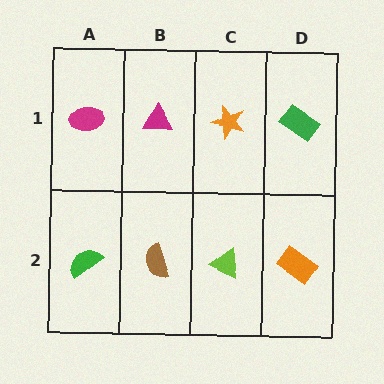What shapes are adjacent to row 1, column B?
A brown semicircle (row 2, column B), a magenta ellipse (row 1, column A), an orange star (row 1, column C).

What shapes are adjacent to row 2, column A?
A magenta ellipse (row 1, column A), a brown semicircle (row 2, column B).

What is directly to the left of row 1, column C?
A magenta triangle.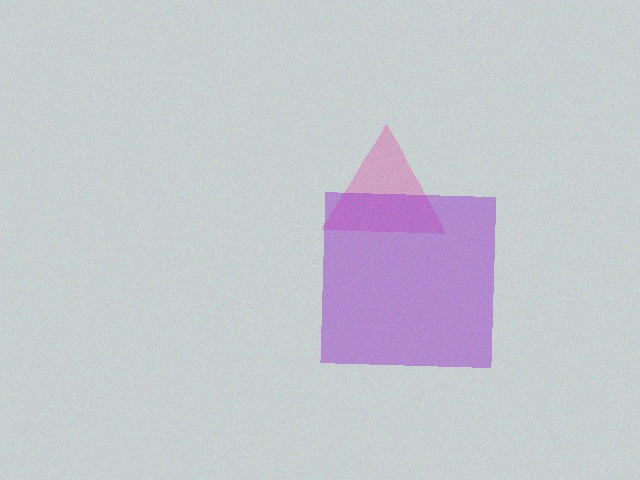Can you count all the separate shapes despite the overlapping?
Yes, there are 2 separate shapes.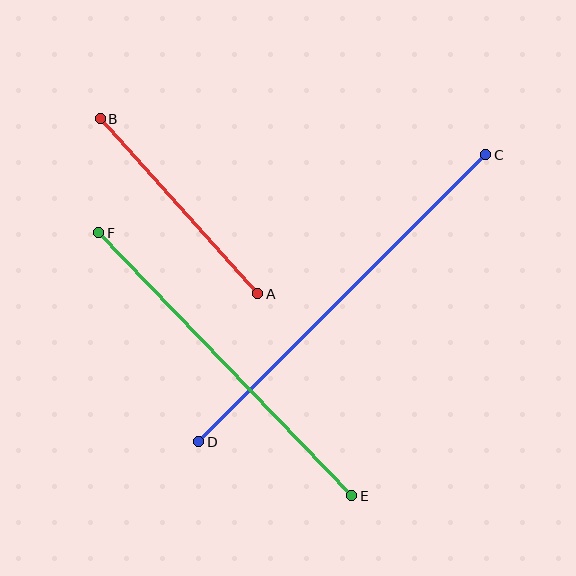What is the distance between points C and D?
The distance is approximately 406 pixels.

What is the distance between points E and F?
The distance is approximately 365 pixels.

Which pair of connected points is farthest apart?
Points C and D are farthest apart.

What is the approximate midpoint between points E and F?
The midpoint is at approximately (225, 364) pixels.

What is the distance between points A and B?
The distance is approximately 236 pixels.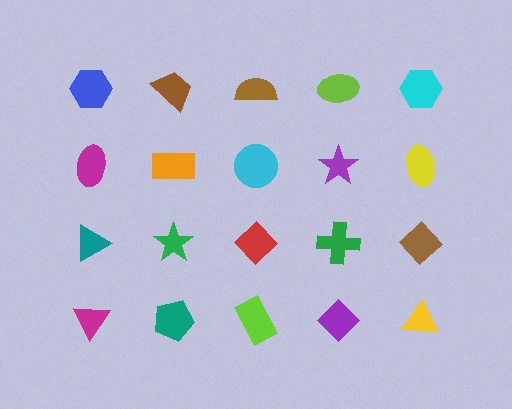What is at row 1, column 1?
A blue hexagon.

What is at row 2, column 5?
A yellow ellipse.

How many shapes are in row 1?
5 shapes.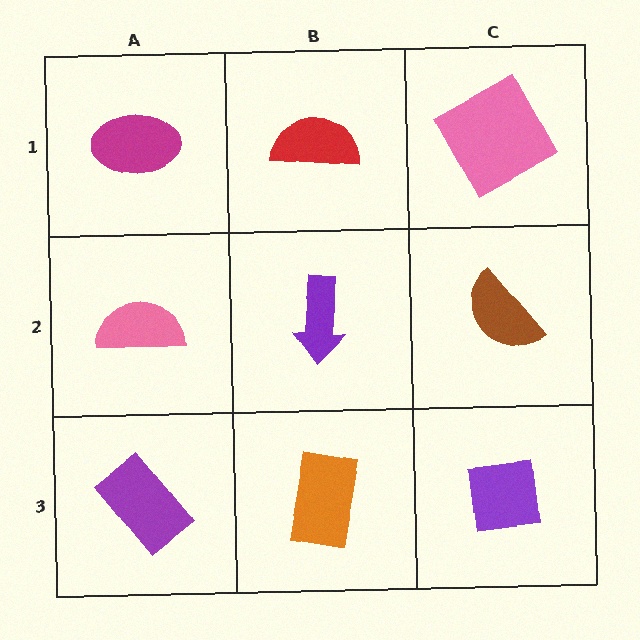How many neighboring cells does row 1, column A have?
2.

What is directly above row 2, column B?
A red semicircle.